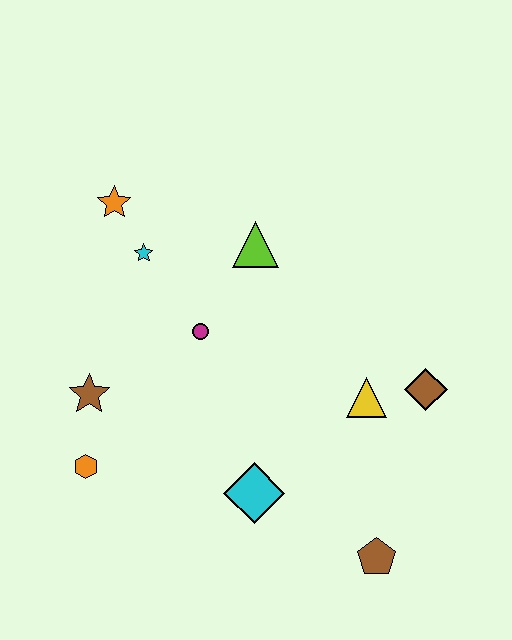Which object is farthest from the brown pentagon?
The orange star is farthest from the brown pentagon.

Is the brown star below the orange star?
Yes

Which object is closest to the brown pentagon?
The cyan diamond is closest to the brown pentagon.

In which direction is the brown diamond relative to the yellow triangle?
The brown diamond is to the right of the yellow triangle.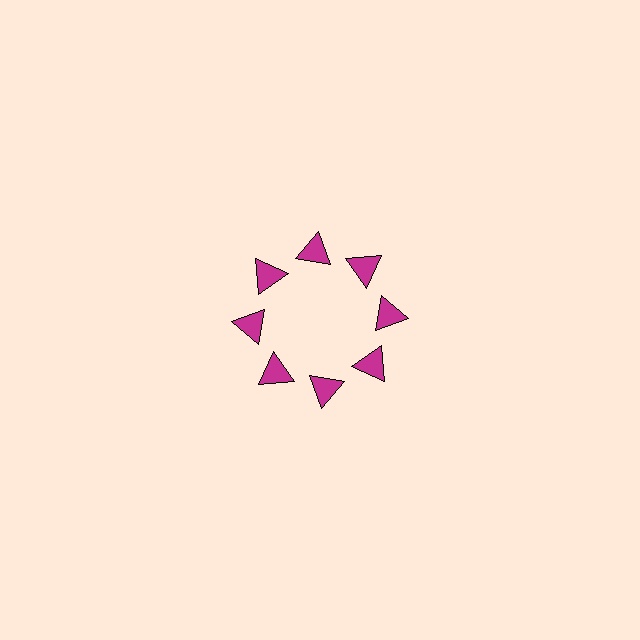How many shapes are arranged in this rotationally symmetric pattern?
There are 8 shapes, arranged in 8 groups of 1.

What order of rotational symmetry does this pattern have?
This pattern has 8-fold rotational symmetry.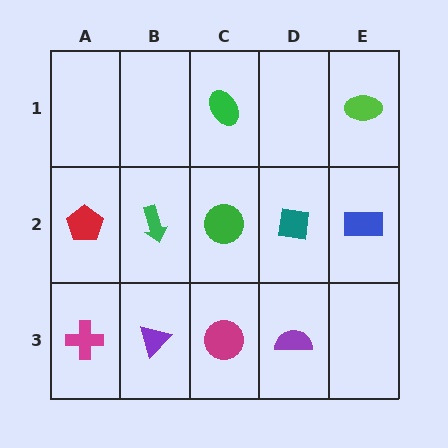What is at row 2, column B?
A green arrow.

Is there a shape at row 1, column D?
No, that cell is empty.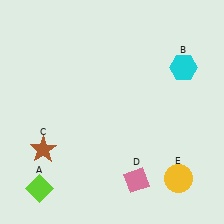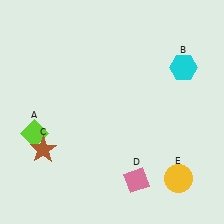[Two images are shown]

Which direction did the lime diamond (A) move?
The lime diamond (A) moved up.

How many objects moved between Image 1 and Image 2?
1 object moved between the two images.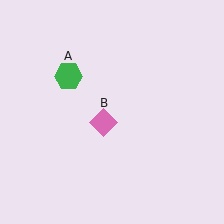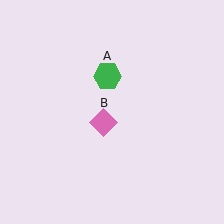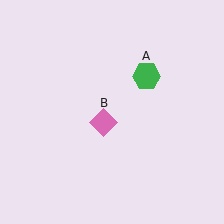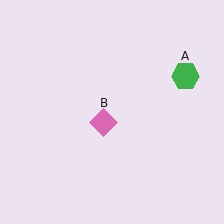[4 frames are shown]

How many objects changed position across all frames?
1 object changed position: green hexagon (object A).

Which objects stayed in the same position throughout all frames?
Pink diamond (object B) remained stationary.